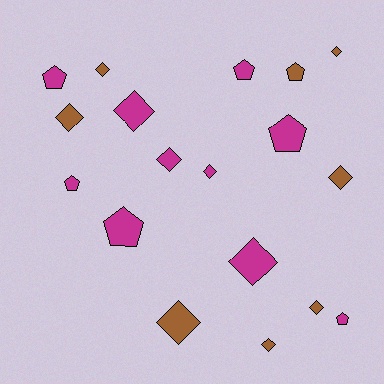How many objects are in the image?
There are 18 objects.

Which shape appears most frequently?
Diamond, with 11 objects.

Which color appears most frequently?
Magenta, with 10 objects.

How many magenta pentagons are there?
There are 6 magenta pentagons.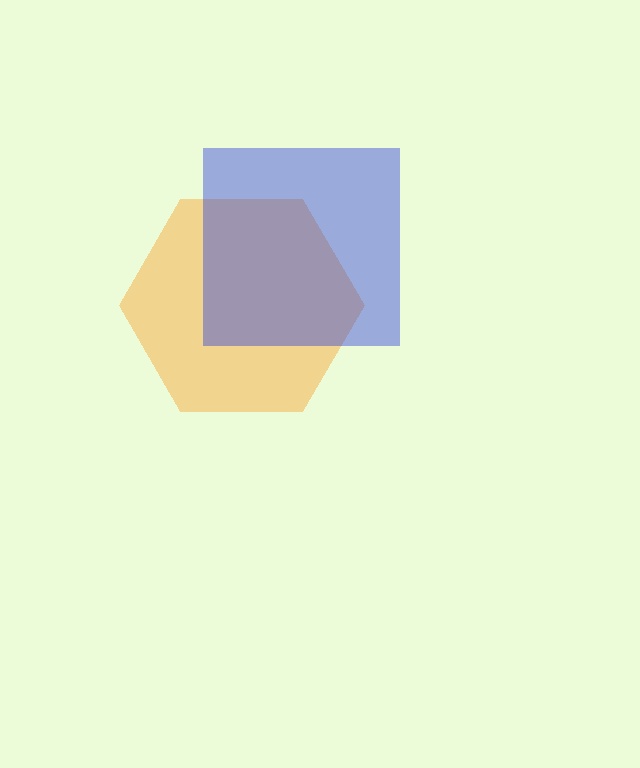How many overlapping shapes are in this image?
There are 2 overlapping shapes in the image.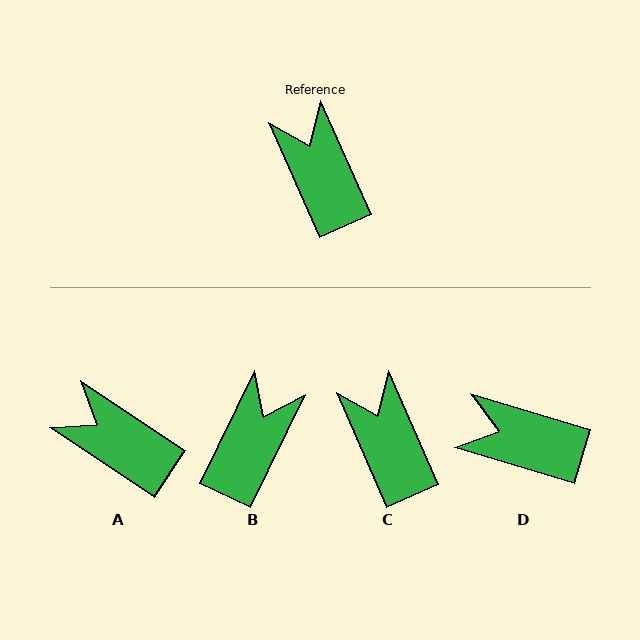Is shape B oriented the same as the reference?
No, it is off by about 50 degrees.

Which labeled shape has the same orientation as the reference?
C.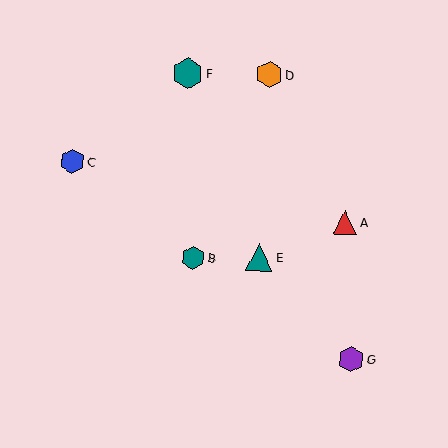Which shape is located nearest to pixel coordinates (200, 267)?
The teal hexagon (labeled B) at (193, 258) is nearest to that location.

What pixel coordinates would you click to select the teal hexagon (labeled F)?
Click at (188, 73) to select the teal hexagon F.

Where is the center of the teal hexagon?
The center of the teal hexagon is at (193, 258).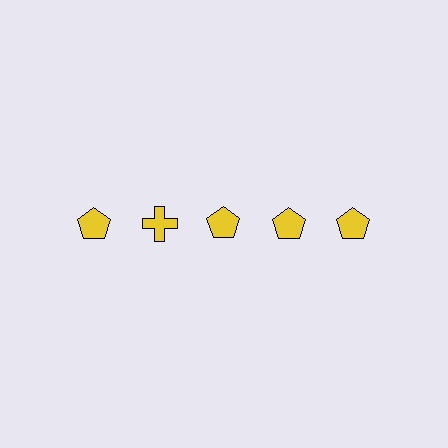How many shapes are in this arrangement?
There are 5 shapes arranged in a grid pattern.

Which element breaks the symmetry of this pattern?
The yellow cross in the top row, second from left column breaks the symmetry. All other shapes are yellow pentagons.